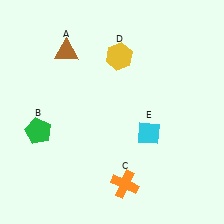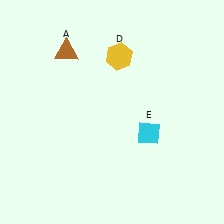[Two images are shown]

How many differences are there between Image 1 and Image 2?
There are 2 differences between the two images.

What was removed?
The orange cross (C), the green pentagon (B) were removed in Image 2.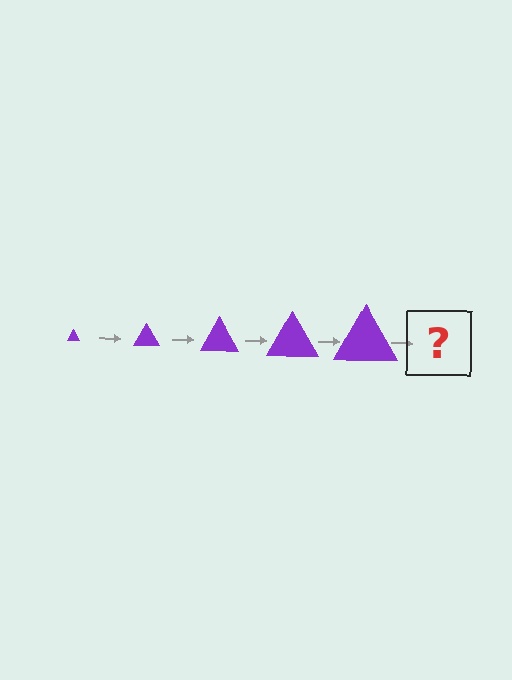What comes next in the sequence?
The next element should be a purple triangle, larger than the previous one.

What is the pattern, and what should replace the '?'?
The pattern is that the triangle gets progressively larger each step. The '?' should be a purple triangle, larger than the previous one.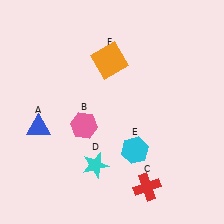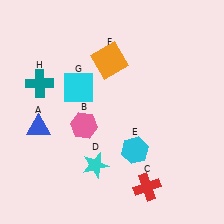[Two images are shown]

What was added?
A cyan square (G), a teal cross (H) were added in Image 2.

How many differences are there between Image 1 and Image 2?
There are 2 differences between the two images.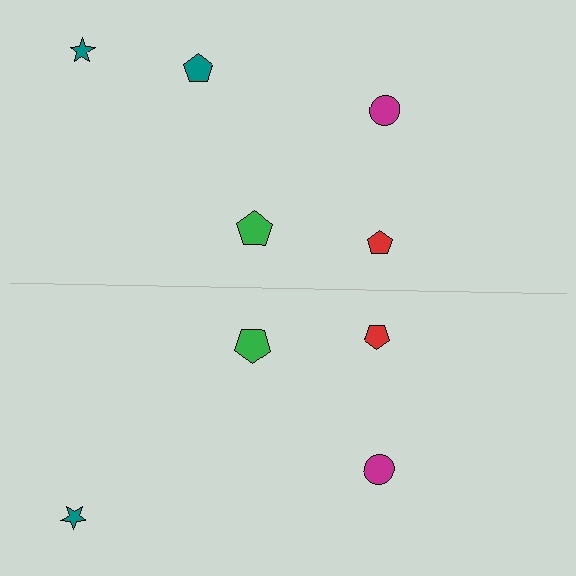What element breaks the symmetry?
A teal pentagon is missing from the bottom side.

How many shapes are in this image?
There are 9 shapes in this image.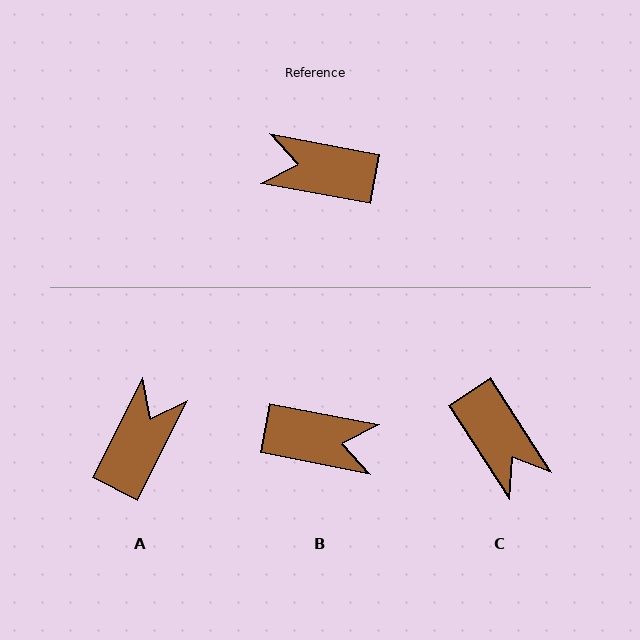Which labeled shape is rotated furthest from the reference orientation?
B, about 179 degrees away.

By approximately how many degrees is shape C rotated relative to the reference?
Approximately 133 degrees counter-clockwise.